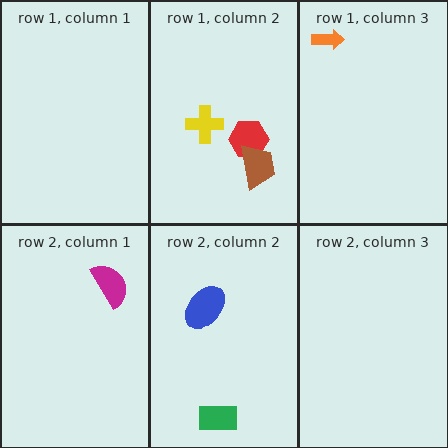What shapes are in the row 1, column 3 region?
The orange arrow.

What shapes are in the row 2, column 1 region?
The magenta semicircle.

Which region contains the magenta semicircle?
The row 2, column 1 region.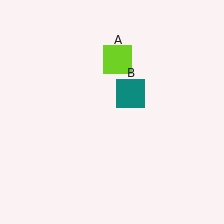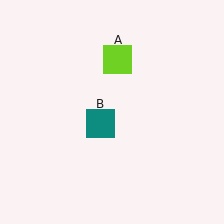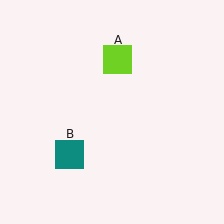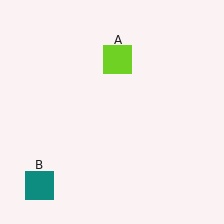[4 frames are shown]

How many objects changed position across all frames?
1 object changed position: teal square (object B).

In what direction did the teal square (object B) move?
The teal square (object B) moved down and to the left.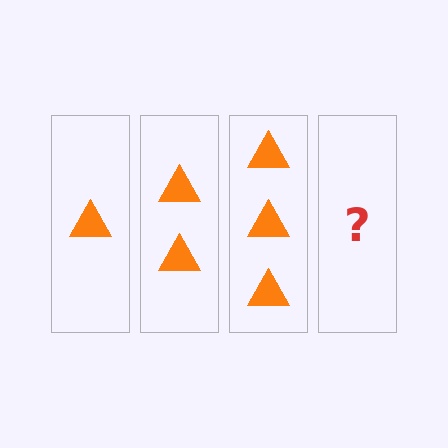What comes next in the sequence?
The next element should be 4 triangles.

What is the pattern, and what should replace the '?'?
The pattern is that each step adds one more triangle. The '?' should be 4 triangles.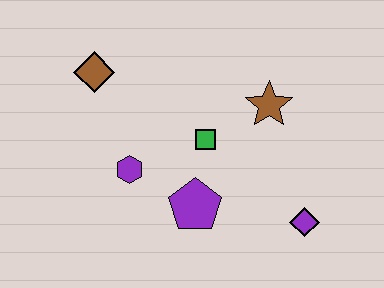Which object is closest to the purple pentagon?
The green square is closest to the purple pentagon.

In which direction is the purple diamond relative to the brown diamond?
The purple diamond is to the right of the brown diamond.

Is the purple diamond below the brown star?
Yes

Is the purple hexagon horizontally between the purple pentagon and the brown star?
No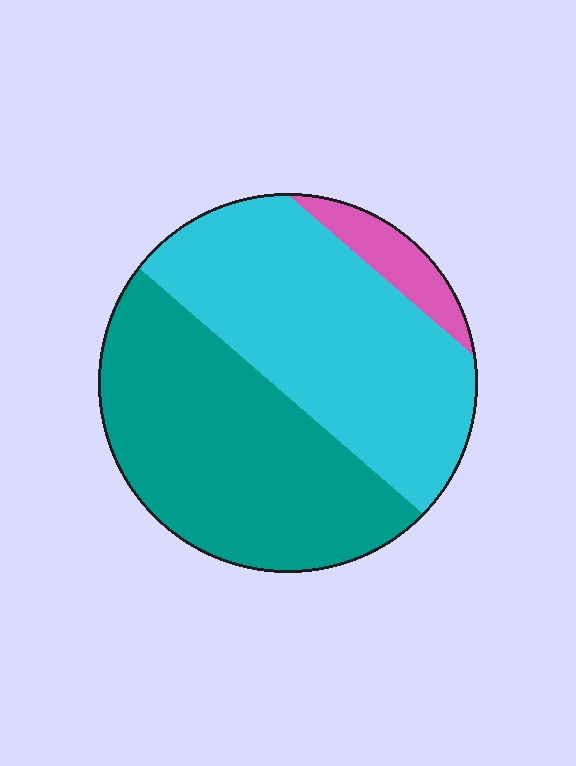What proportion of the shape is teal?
Teal takes up between a quarter and a half of the shape.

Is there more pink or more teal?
Teal.